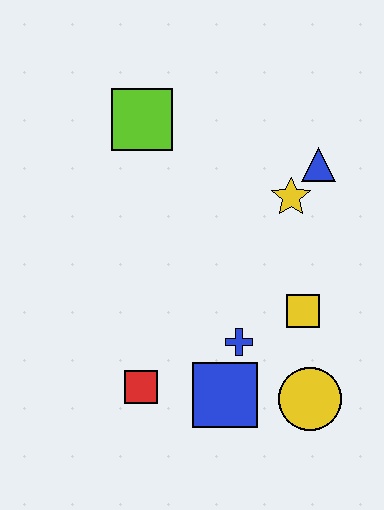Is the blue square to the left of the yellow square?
Yes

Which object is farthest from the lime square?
The yellow circle is farthest from the lime square.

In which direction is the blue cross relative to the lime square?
The blue cross is below the lime square.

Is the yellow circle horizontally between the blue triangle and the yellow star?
Yes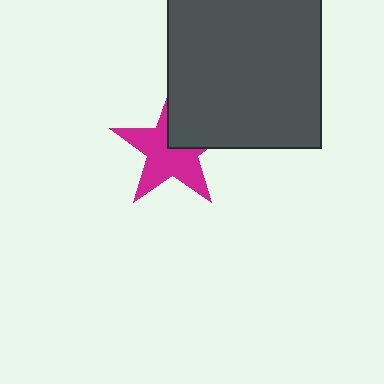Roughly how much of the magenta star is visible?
Most of it is visible (roughly 67%).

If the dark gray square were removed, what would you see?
You would see the complete magenta star.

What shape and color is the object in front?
The object in front is a dark gray square.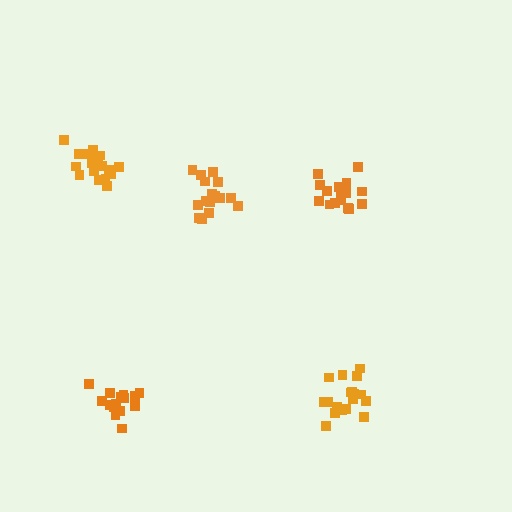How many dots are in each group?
Group 1: 16 dots, Group 2: 20 dots, Group 3: 17 dots, Group 4: 15 dots, Group 5: 18 dots (86 total).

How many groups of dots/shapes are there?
There are 5 groups.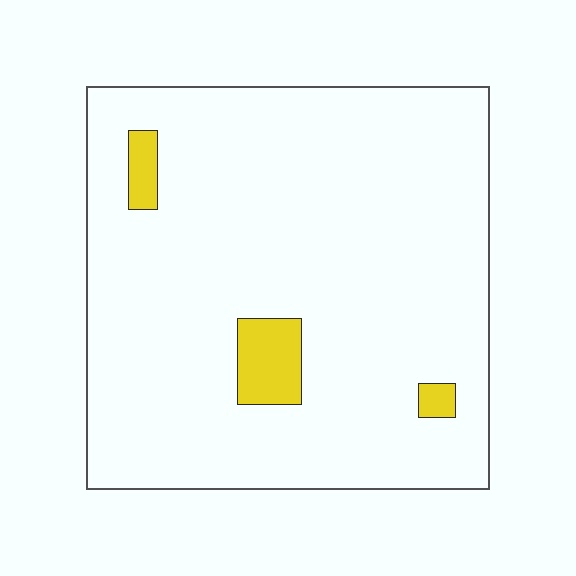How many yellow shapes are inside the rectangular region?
3.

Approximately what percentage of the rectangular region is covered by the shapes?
Approximately 5%.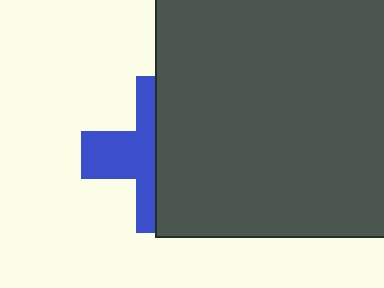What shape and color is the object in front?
The object in front is a dark gray square.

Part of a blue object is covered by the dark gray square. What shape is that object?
It is a cross.